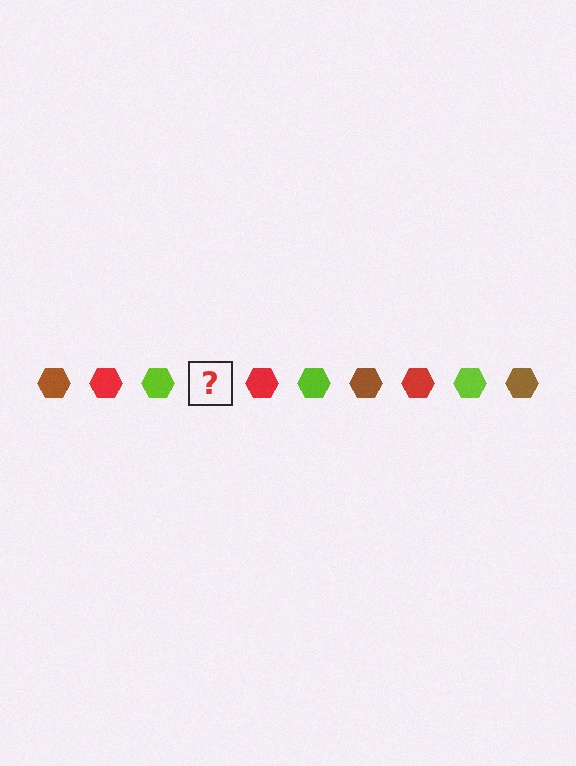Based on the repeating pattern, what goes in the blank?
The blank should be a brown hexagon.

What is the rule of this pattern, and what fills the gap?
The rule is that the pattern cycles through brown, red, lime hexagons. The gap should be filled with a brown hexagon.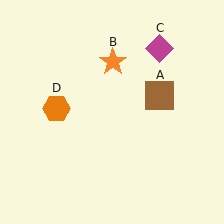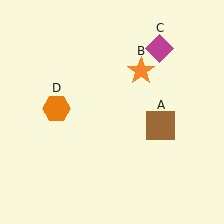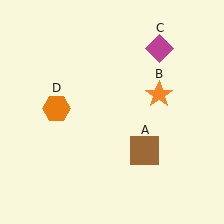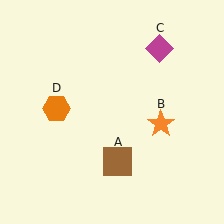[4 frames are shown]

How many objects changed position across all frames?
2 objects changed position: brown square (object A), orange star (object B).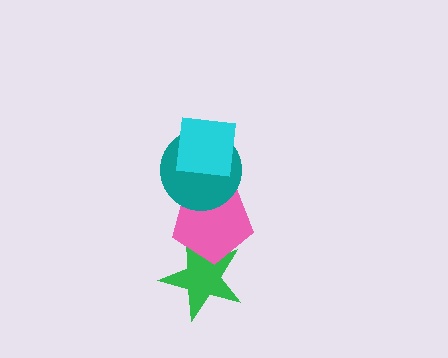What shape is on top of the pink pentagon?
The teal circle is on top of the pink pentagon.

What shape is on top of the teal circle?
The cyan square is on top of the teal circle.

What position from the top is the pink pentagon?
The pink pentagon is 3rd from the top.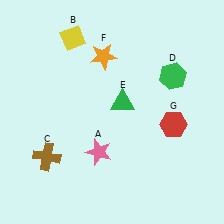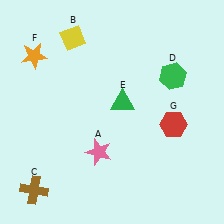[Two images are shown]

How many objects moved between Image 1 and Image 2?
2 objects moved between the two images.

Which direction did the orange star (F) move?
The orange star (F) moved left.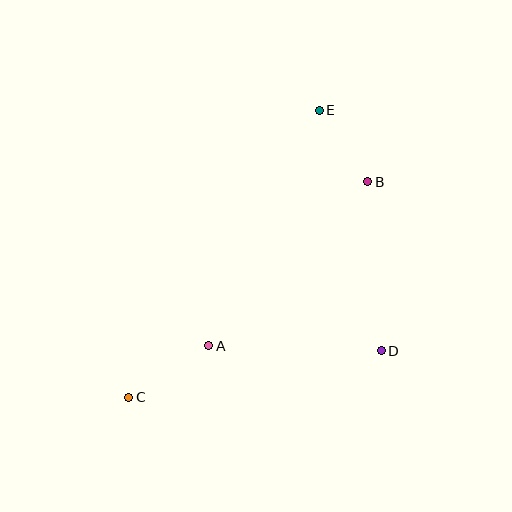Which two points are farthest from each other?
Points C and E are farthest from each other.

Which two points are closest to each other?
Points B and E are closest to each other.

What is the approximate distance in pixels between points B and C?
The distance between B and C is approximately 322 pixels.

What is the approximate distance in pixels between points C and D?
The distance between C and D is approximately 257 pixels.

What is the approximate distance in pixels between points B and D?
The distance between B and D is approximately 169 pixels.